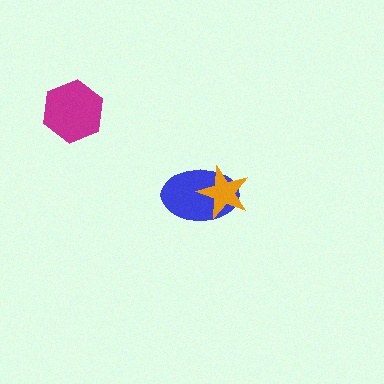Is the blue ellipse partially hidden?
Yes, it is partially covered by another shape.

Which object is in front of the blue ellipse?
The orange star is in front of the blue ellipse.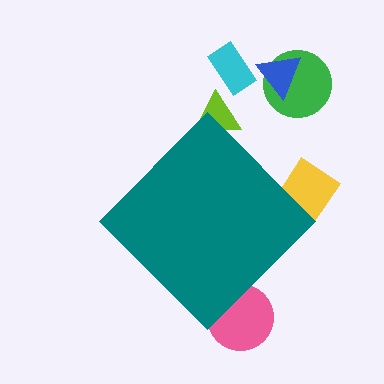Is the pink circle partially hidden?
Yes, the pink circle is partially hidden behind the teal diamond.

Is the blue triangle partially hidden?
No, the blue triangle is fully visible.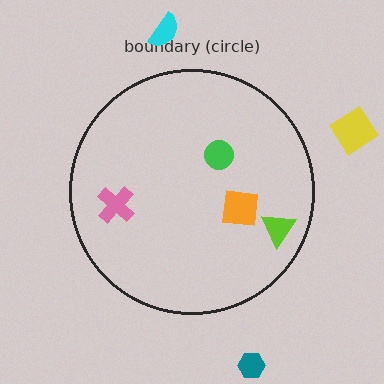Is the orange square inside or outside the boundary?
Inside.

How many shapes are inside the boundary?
4 inside, 3 outside.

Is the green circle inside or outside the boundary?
Inside.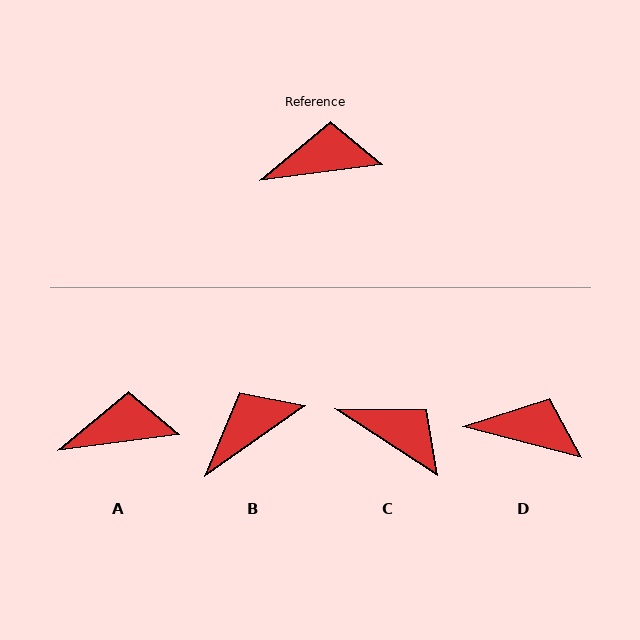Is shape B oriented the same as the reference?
No, it is off by about 28 degrees.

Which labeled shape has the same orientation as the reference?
A.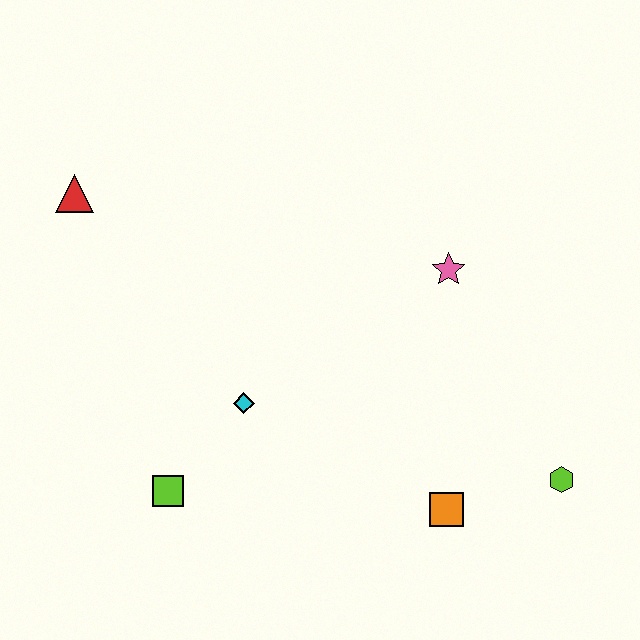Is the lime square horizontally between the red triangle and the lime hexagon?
Yes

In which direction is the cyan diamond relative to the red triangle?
The cyan diamond is below the red triangle.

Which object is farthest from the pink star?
The red triangle is farthest from the pink star.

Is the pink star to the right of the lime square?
Yes